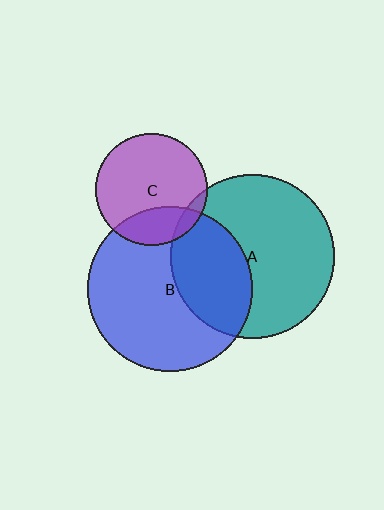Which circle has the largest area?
Circle B (blue).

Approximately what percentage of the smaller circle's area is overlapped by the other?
Approximately 25%.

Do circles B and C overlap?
Yes.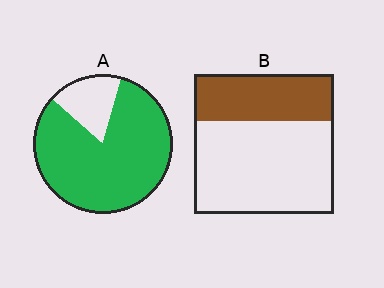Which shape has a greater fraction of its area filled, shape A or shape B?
Shape A.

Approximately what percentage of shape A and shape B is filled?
A is approximately 80% and B is approximately 35%.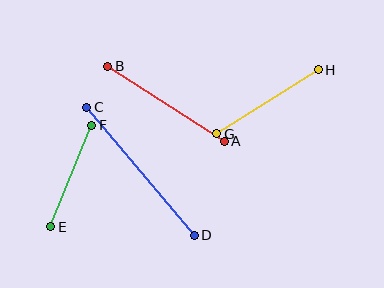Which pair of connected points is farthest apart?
Points C and D are farthest apart.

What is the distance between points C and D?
The distance is approximately 167 pixels.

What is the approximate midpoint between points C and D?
The midpoint is at approximately (141, 171) pixels.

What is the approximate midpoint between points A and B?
The midpoint is at approximately (166, 104) pixels.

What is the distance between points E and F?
The distance is approximately 109 pixels.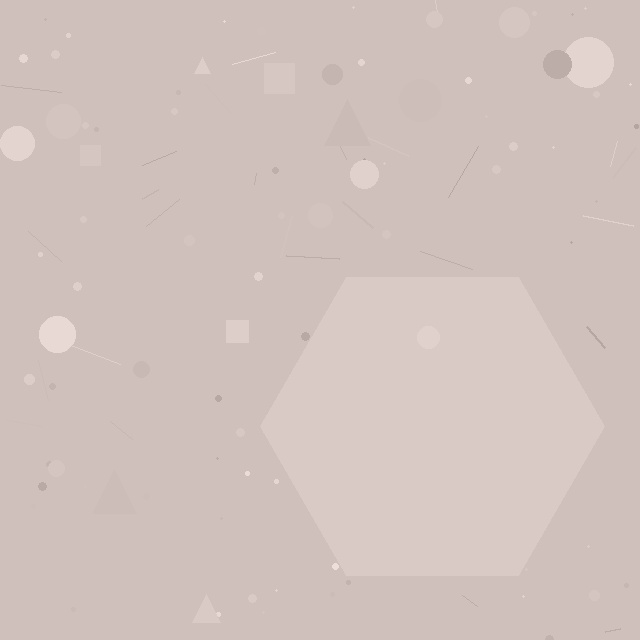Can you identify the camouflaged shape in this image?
The camouflaged shape is a hexagon.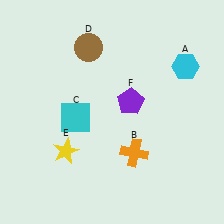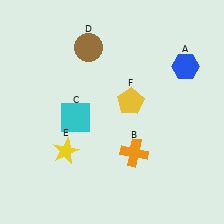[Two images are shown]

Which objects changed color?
A changed from cyan to blue. F changed from purple to yellow.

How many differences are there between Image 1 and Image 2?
There are 2 differences between the two images.